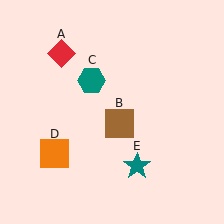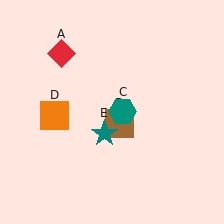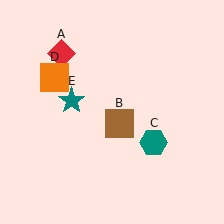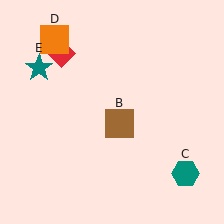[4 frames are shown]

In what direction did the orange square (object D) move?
The orange square (object D) moved up.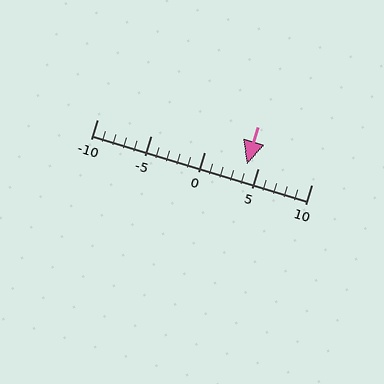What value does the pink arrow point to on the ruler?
The pink arrow points to approximately 4.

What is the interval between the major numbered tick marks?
The major tick marks are spaced 5 units apart.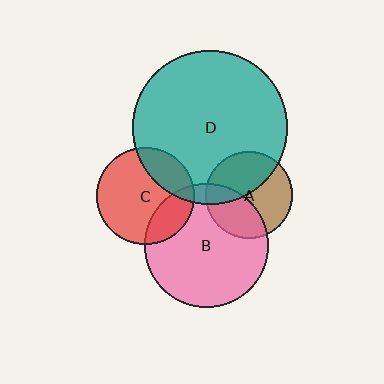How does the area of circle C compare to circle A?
Approximately 1.3 times.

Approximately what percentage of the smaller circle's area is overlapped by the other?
Approximately 25%.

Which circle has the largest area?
Circle D (teal).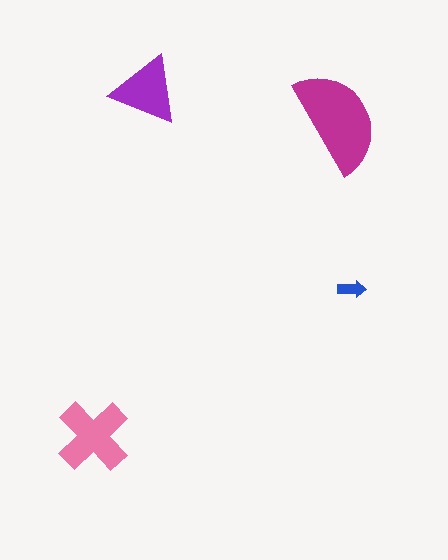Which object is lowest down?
The pink cross is bottommost.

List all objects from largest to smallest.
The magenta semicircle, the pink cross, the purple triangle, the blue arrow.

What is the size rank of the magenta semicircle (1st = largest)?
1st.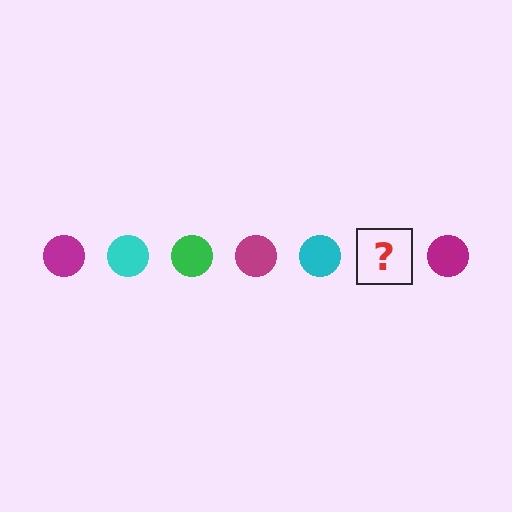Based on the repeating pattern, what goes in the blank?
The blank should be a green circle.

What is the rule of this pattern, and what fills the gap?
The rule is that the pattern cycles through magenta, cyan, green circles. The gap should be filled with a green circle.